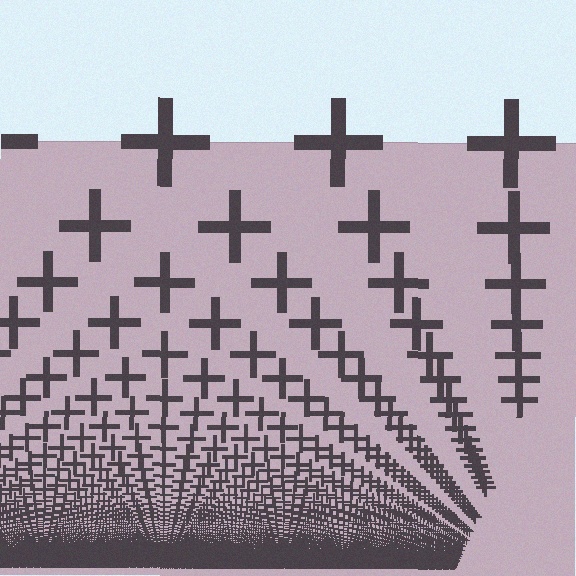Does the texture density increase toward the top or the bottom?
Density increases toward the bottom.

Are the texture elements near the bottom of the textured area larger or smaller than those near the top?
Smaller. The gradient is inverted — elements near the bottom are smaller and denser.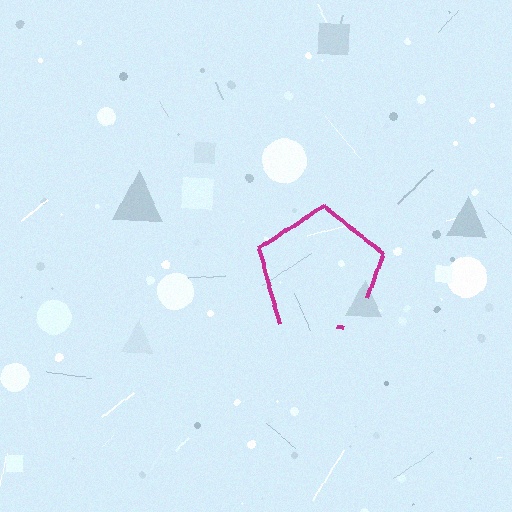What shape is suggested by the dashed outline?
The dashed outline suggests a pentagon.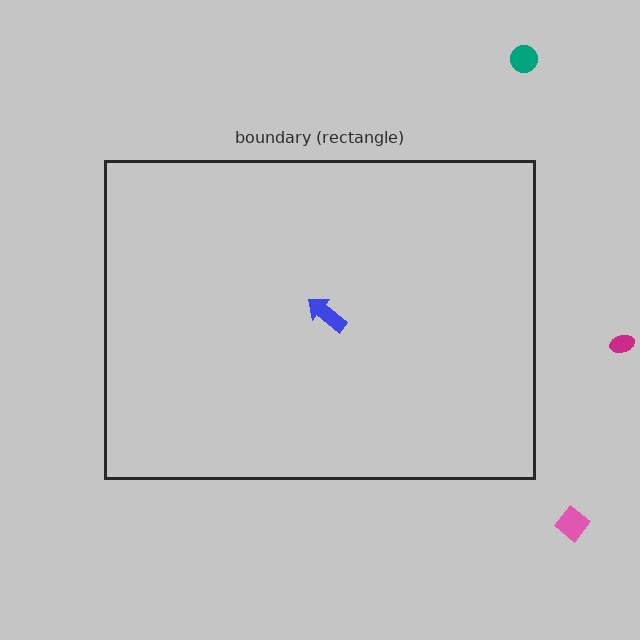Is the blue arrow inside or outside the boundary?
Inside.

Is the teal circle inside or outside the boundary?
Outside.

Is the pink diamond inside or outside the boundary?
Outside.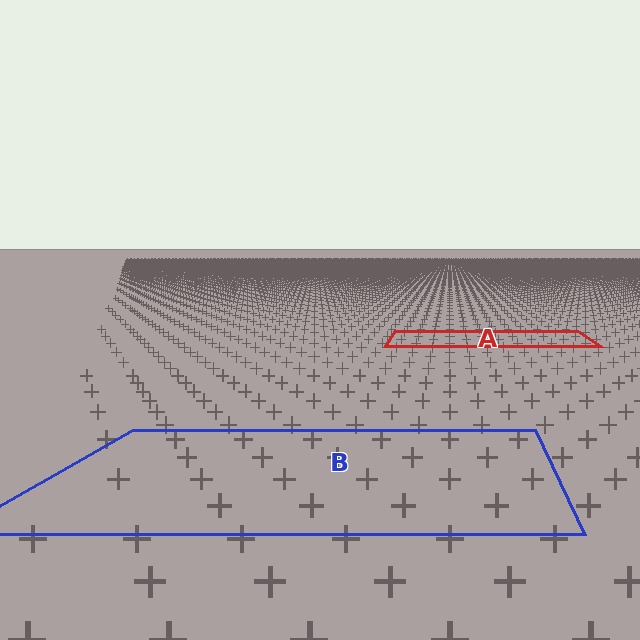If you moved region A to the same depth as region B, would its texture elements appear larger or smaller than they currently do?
They would appear larger. At a closer depth, the same texture elements are projected at a bigger on-screen size.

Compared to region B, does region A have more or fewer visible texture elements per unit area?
Region A has more texture elements per unit area — they are packed more densely because it is farther away.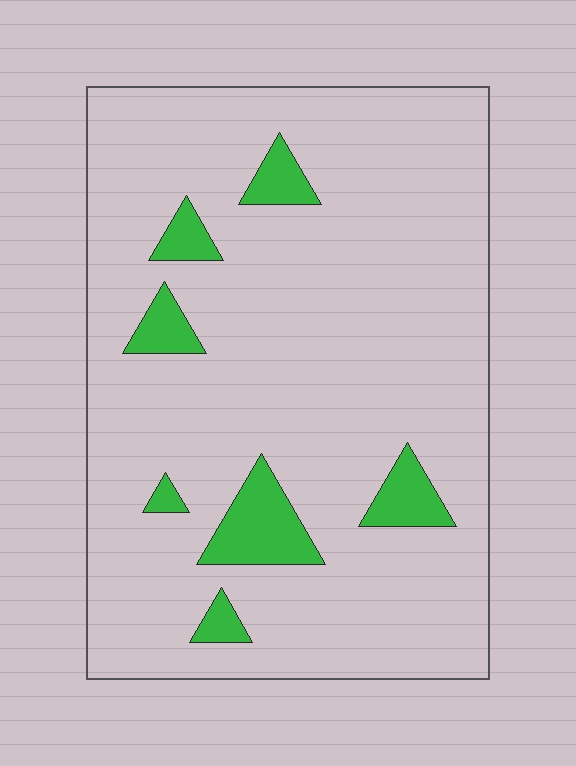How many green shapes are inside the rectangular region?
7.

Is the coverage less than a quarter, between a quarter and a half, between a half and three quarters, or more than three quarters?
Less than a quarter.